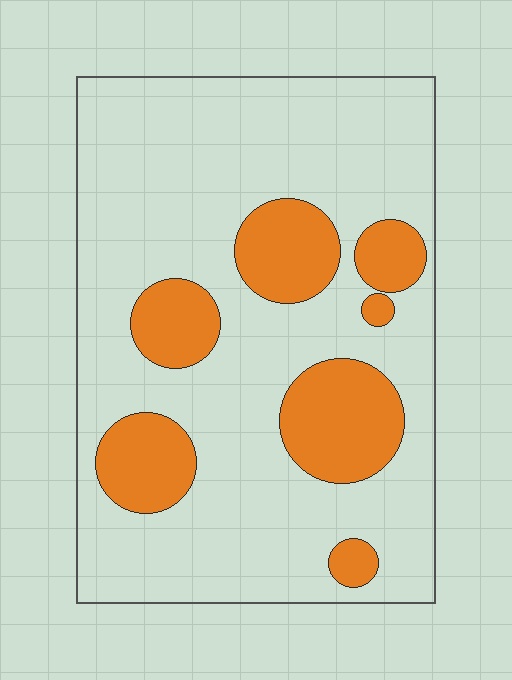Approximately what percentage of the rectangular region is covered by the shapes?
Approximately 25%.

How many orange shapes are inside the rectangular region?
7.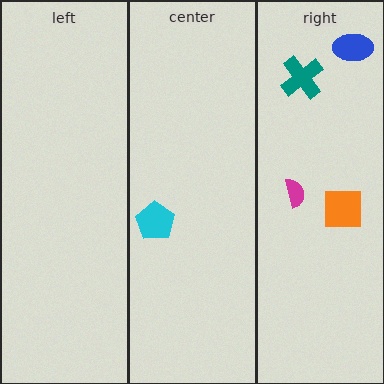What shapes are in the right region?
The teal cross, the magenta semicircle, the orange square, the blue ellipse.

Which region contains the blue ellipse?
The right region.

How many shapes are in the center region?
1.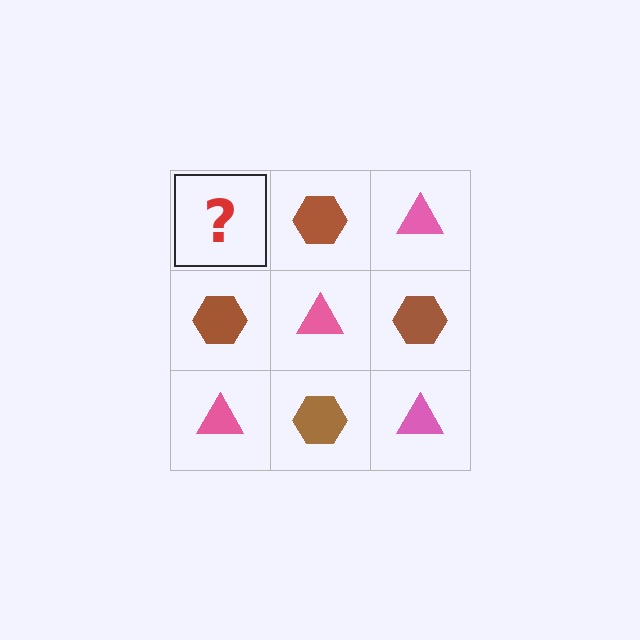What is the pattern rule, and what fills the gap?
The rule is that it alternates pink triangle and brown hexagon in a checkerboard pattern. The gap should be filled with a pink triangle.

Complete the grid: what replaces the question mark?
The question mark should be replaced with a pink triangle.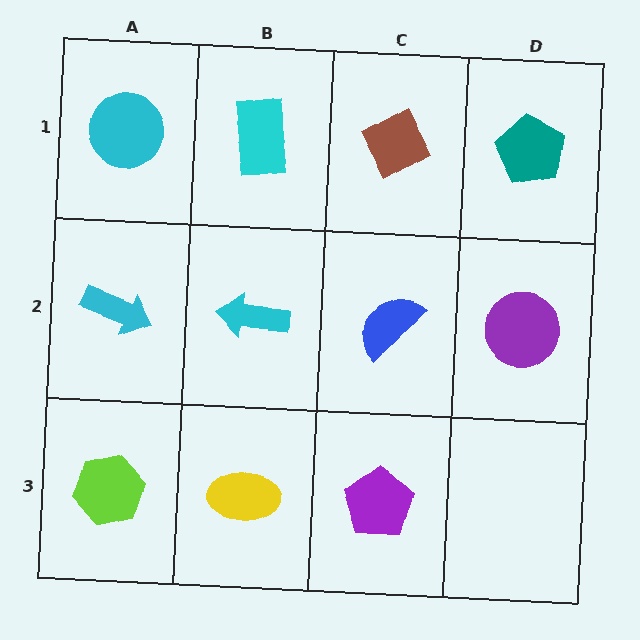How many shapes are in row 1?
4 shapes.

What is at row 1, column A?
A cyan circle.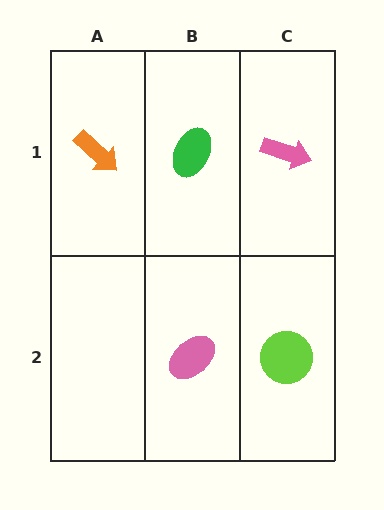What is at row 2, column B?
A pink ellipse.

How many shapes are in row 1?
3 shapes.